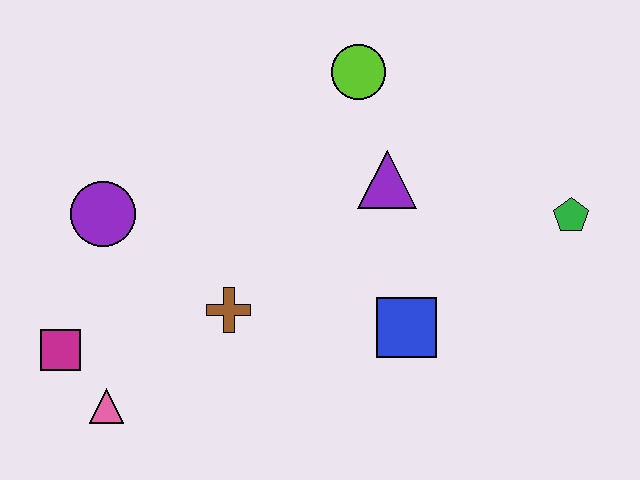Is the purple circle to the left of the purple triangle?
Yes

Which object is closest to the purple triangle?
The lime circle is closest to the purple triangle.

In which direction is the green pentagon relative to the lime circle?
The green pentagon is to the right of the lime circle.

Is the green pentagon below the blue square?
No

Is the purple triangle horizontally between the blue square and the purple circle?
Yes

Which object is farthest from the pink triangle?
The green pentagon is farthest from the pink triangle.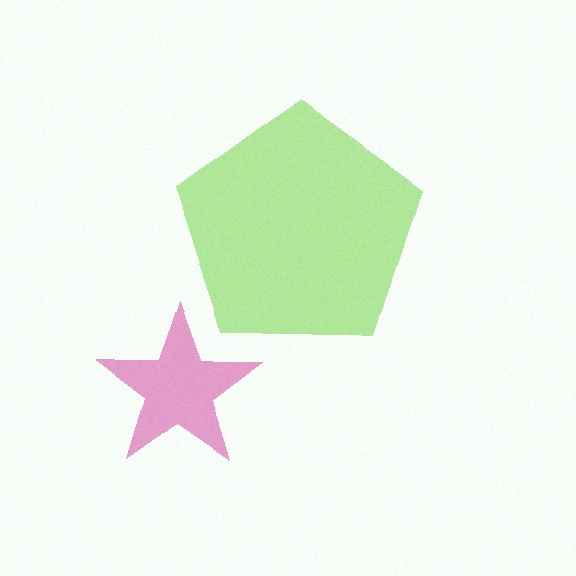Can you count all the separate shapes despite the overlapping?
Yes, there are 2 separate shapes.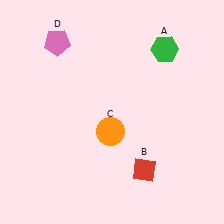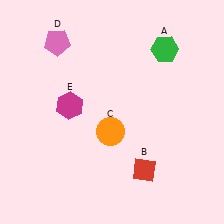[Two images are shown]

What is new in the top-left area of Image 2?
A magenta hexagon (E) was added in the top-left area of Image 2.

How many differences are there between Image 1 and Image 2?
There is 1 difference between the two images.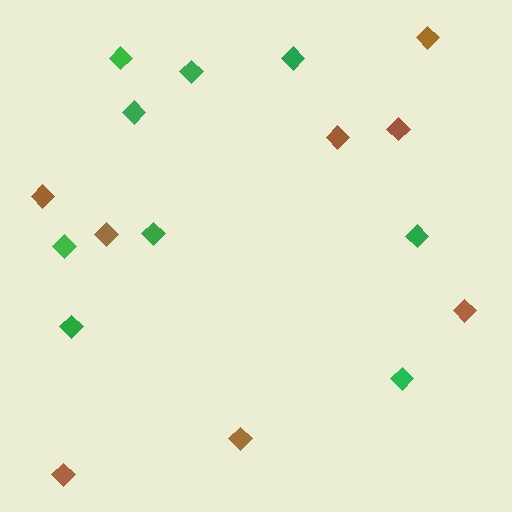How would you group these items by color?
There are 2 groups: one group of brown diamonds (8) and one group of green diamonds (9).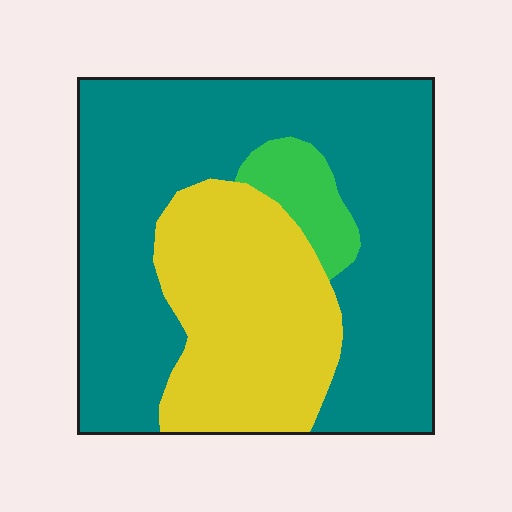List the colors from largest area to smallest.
From largest to smallest: teal, yellow, green.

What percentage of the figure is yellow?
Yellow covers 30% of the figure.